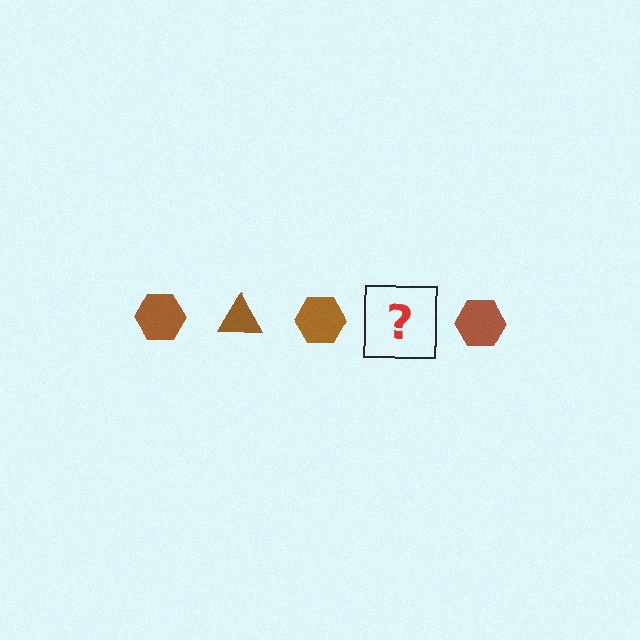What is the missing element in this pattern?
The missing element is a brown triangle.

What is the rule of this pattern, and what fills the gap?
The rule is that the pattern cycles through hexagon, triangle shapes in brown. The gap should be filled with a brown triangle.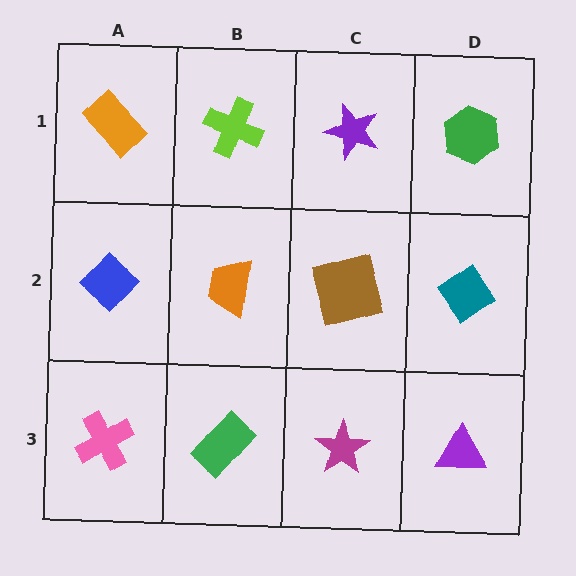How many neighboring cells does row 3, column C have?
3.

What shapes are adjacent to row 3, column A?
A blue diamond (row 2, column A), a green rectangle (row 3, column B).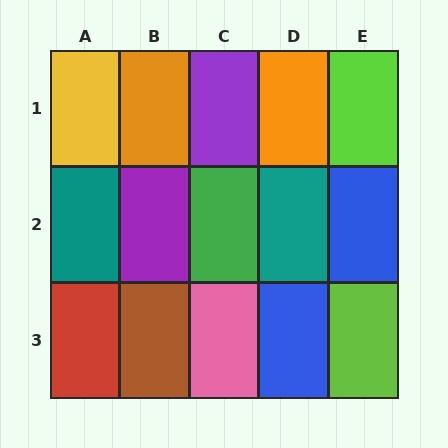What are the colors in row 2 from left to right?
Teal, purple, green, teal, blue.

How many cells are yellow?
1 cell is yellow.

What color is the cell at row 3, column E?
Lime.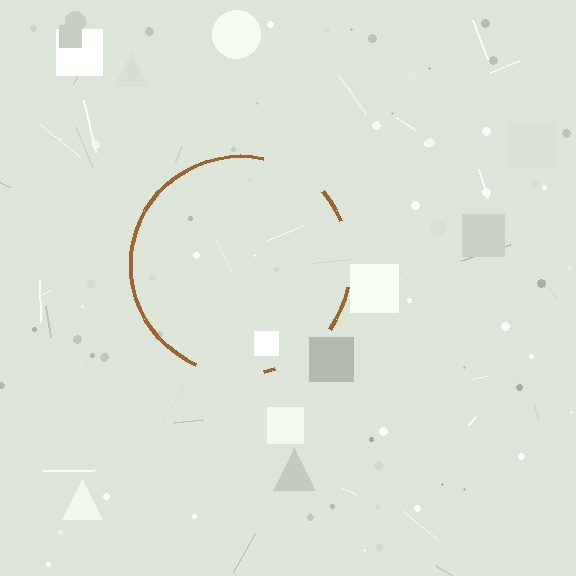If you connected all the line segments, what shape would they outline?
They would outline a circle.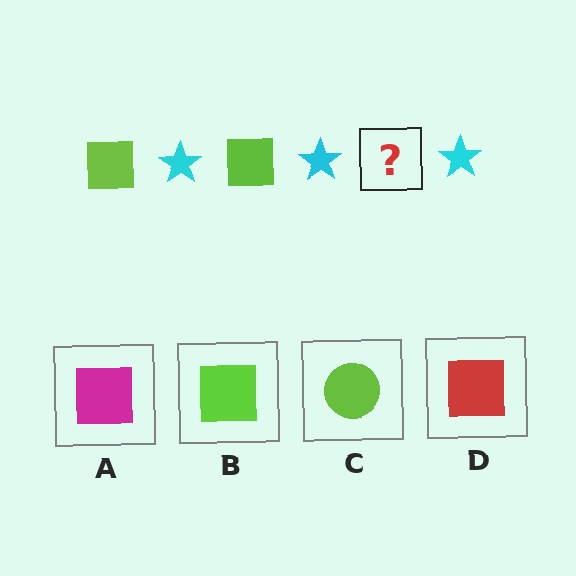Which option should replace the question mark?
Option B.